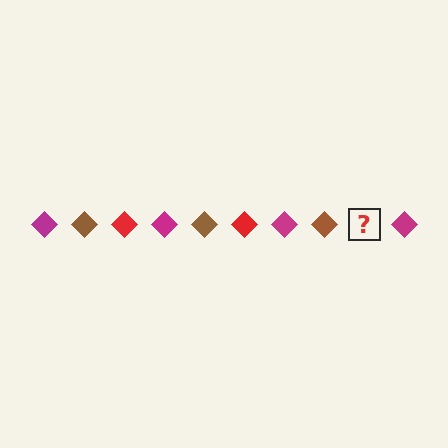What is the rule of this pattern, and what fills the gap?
The rule is that the pattern cycles through magenta, brown, red diamonds. The gap should be filled with a red diamond.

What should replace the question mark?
The question mark should be replaced with a red diamond.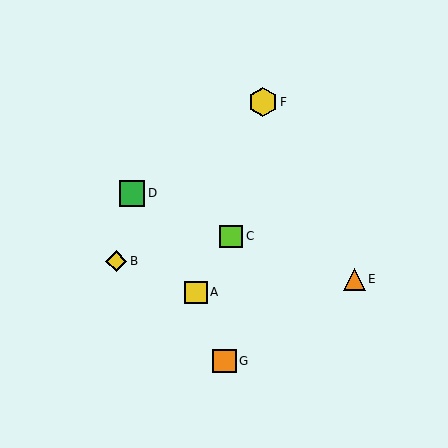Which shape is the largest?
The yellow hexagon (labeled F) is the largest.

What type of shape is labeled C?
Shape C is a lime square.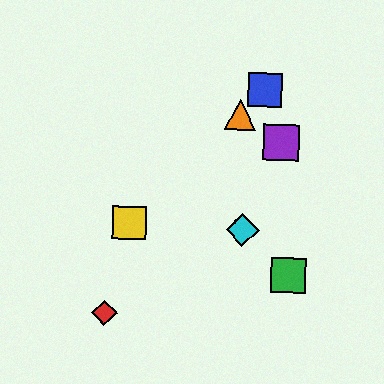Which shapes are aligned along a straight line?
The blue square, the yellow square, the orange triangle are aligned along a straight line.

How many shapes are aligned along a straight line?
3 shapes (the blue square, the yellow square, the orange triangle) are aligned along a straight line.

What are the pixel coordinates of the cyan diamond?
The cyan diamond is at (242, 230).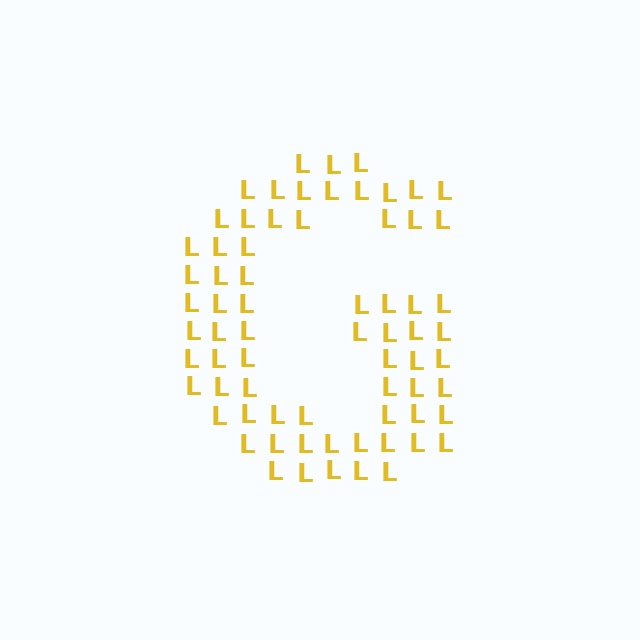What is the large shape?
The large shape is the letter G.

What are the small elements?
The small elements are letter L's.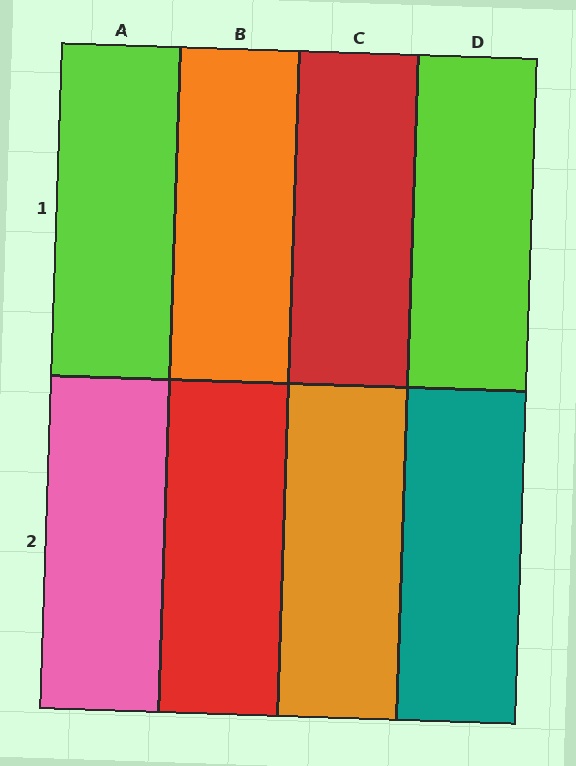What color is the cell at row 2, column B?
Red.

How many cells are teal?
1 cell is teal.